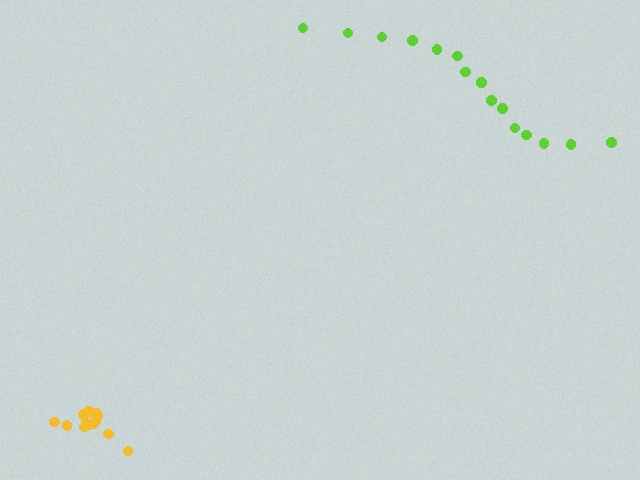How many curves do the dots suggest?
There are 2 distinct paths.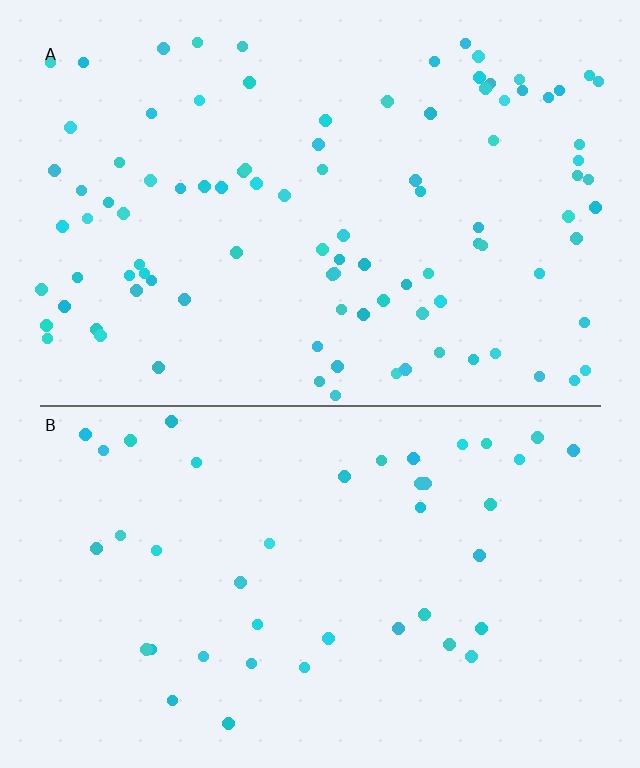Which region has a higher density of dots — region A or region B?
A (the top).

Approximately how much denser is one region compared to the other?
Approximately 2.3× — region A over region B.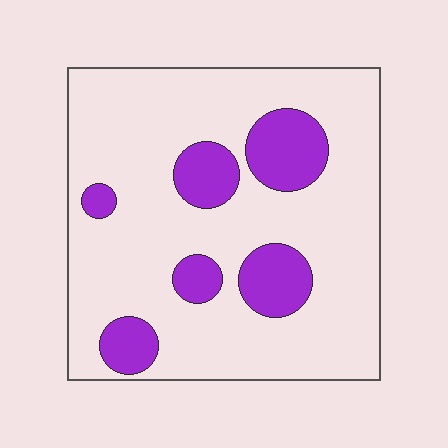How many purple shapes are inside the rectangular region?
6.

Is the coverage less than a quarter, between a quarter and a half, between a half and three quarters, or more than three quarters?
Less than a quarter.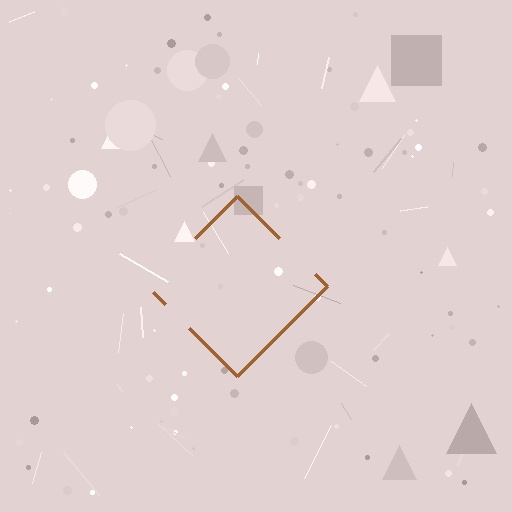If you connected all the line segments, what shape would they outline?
They would outline a diamond.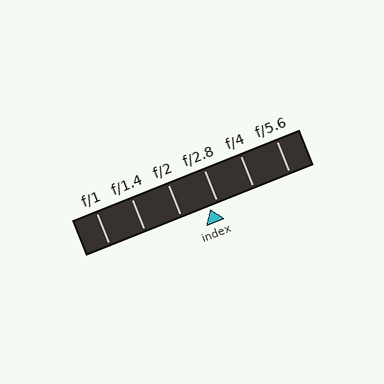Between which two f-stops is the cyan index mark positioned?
The index mark is between f/2 and f/2.8.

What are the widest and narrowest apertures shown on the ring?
The widest aperture shown is f/1 and the narrowest is f/5.6.